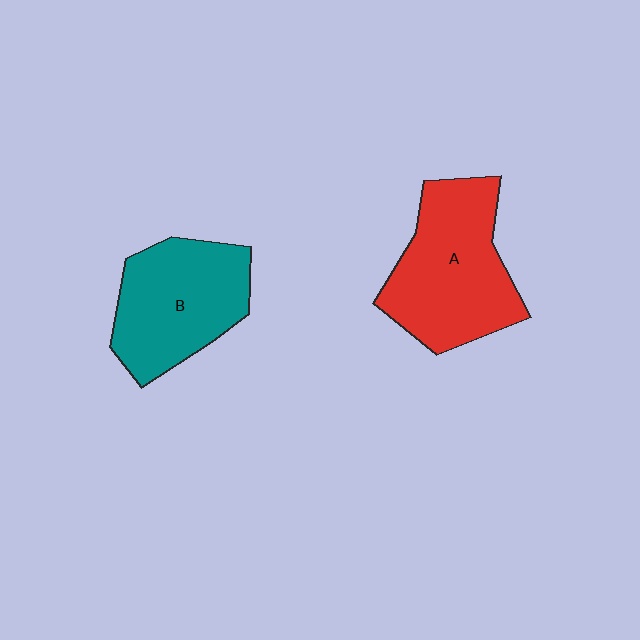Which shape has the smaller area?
Shape B (teal).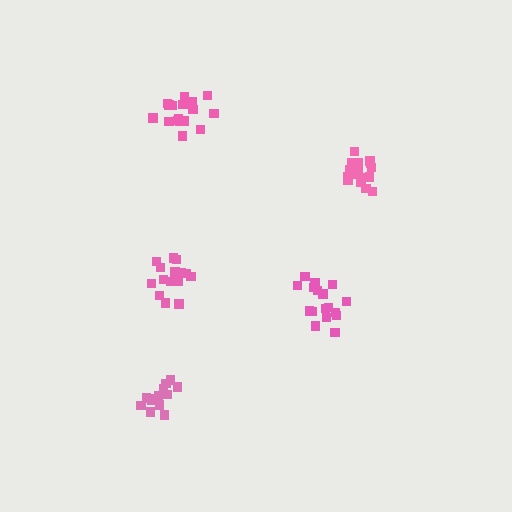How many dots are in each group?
Group 1: 16 dots, Group 2: 13 dots, Group 3: 17 dots, Group 4: 17 dots, Group 5: 19 dots (82 total).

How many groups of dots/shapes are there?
There are 5 groups.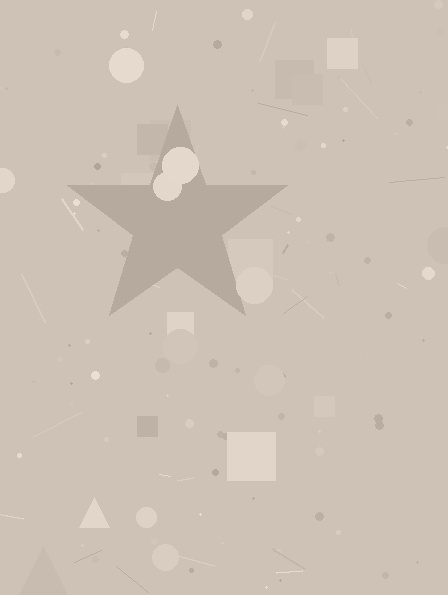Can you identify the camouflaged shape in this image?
The camouflaged shape is a star.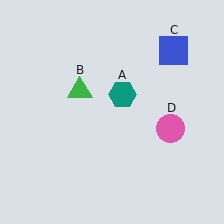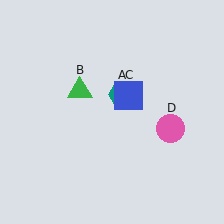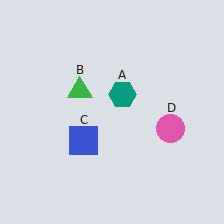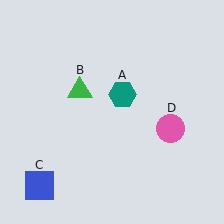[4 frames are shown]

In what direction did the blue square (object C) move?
The blue square (object C) moved down and to the left.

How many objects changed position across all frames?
1 object changed position: blue square (object C).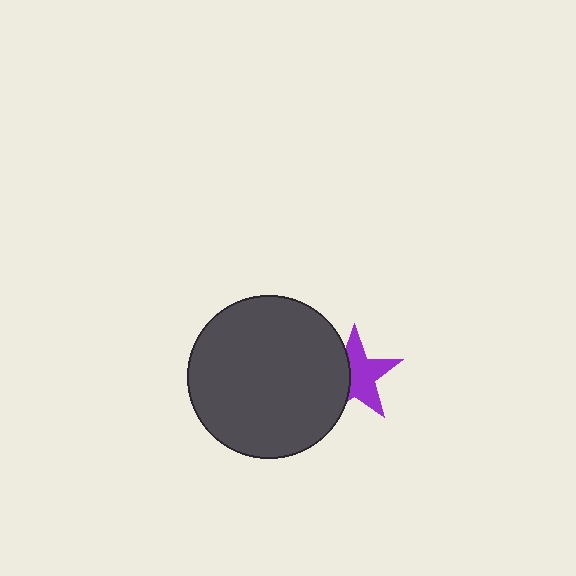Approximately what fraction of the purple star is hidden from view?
Roughly 38% of the purple star is hidden behind the dark gray circle.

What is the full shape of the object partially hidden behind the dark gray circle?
The partially hidden object is a purple star.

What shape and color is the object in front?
The object in front is a dark gray circle.